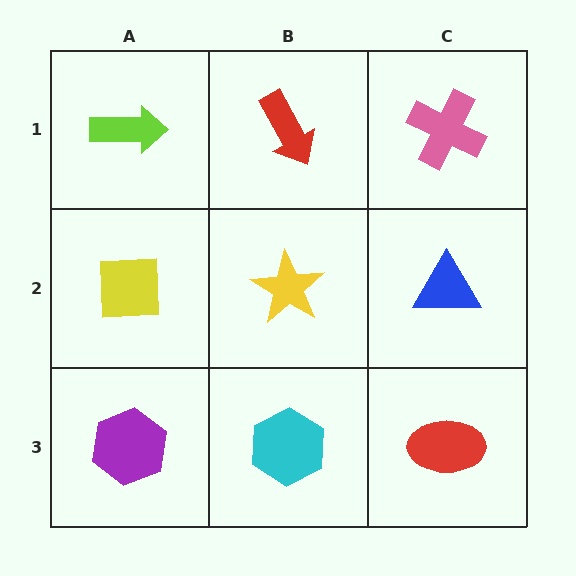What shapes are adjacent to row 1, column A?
A yellow square (row 2, column A), a red arrow (row 1, column B).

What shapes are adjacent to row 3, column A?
A yellow square (row 2, column A), a cyan hexagon (row 3, column B).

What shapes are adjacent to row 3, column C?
A blue triangle (row 2, column C), a cyan hexagon (row 3, column B).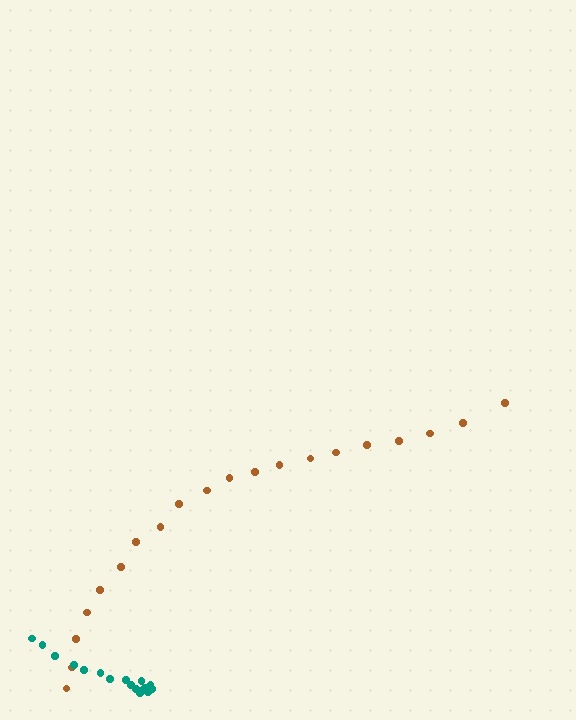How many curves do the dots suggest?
There are 2 distinct paths.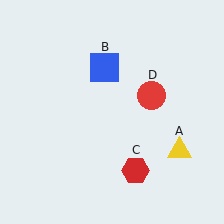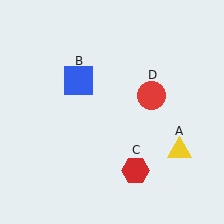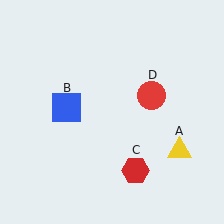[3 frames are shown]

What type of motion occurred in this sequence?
The blue square (object B) rotated counterclockwise around the center of the scene.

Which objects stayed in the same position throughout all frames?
Yellow triangle (object A) and red hexagon (object C) and red circle (object D) remained stationary.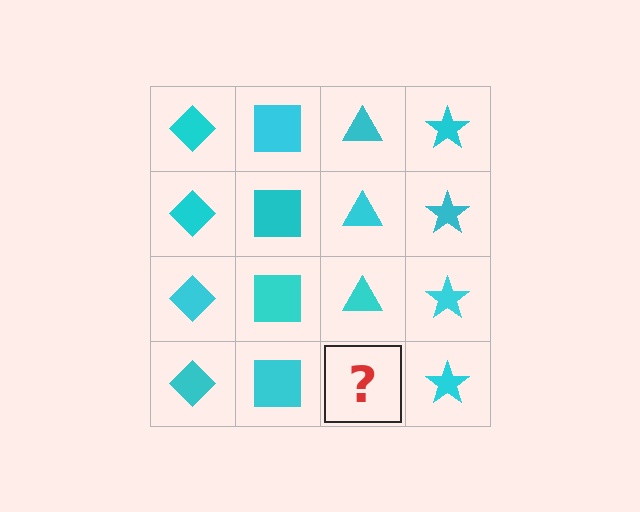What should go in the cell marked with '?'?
The missing cell should contain a cyan triangle.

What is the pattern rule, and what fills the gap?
The rule is that each column has a consistent shape. The gap should be filled with a cyan triangle.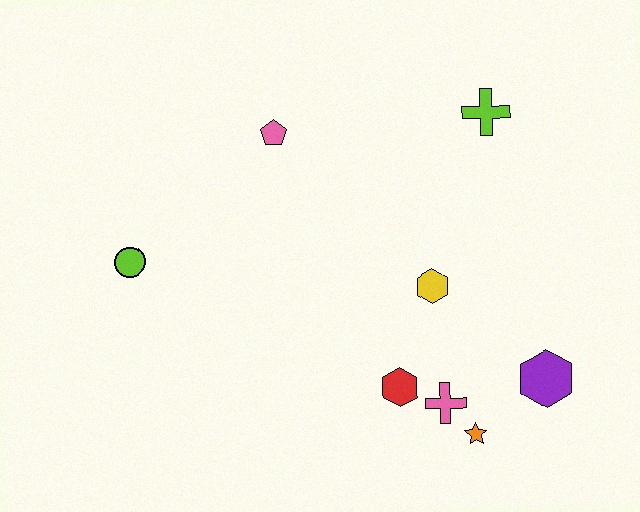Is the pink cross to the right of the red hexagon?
Yes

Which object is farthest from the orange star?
The lime circle is farthest from the orange star.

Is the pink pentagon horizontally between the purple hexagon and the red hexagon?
No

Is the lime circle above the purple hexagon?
Yes